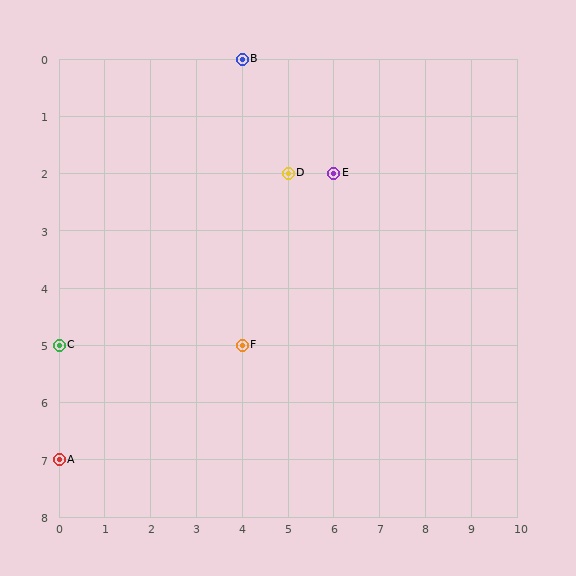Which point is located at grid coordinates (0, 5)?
Point C is at (0, 5).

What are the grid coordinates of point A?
Point A is at grid coordinates (0, 7).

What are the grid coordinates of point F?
Point F is at grid coordinates (4, 5).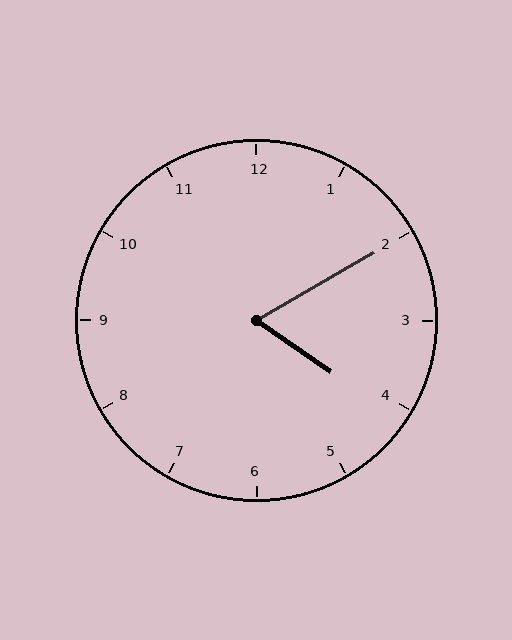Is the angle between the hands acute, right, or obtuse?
It is acute.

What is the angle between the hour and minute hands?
Approximately 65 degrees.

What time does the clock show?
4:10.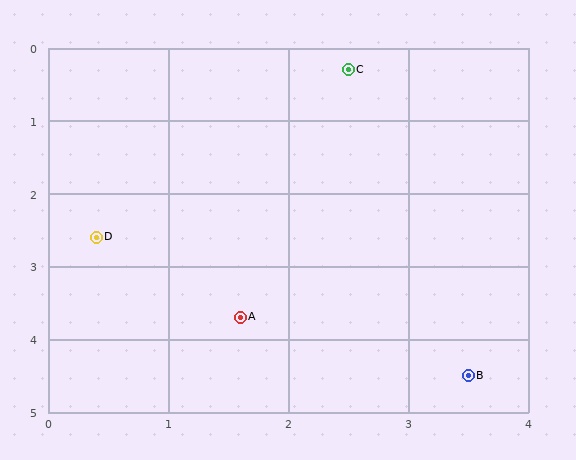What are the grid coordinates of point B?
Point B is at approximately (3.5, 4.5).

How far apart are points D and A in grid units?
Points D and A are about 1.6 grid units apart.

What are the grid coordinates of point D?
Point D is at approximately (0.4, 2.6).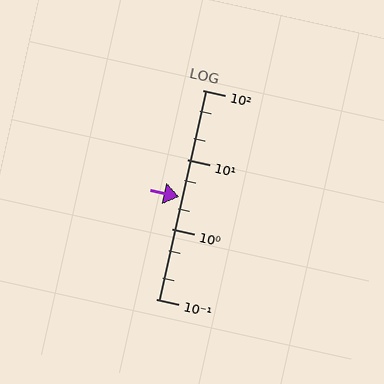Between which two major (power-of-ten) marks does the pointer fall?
The pointer is between 1 and 10.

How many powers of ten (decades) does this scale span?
The scale spans 3 decades, from 0.1 to 100.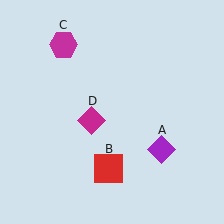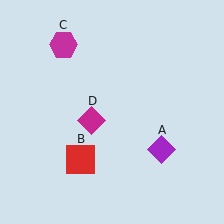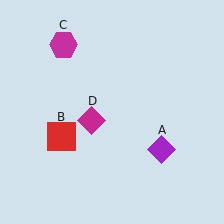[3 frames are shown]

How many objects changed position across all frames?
1 object changed position: red square (object B).